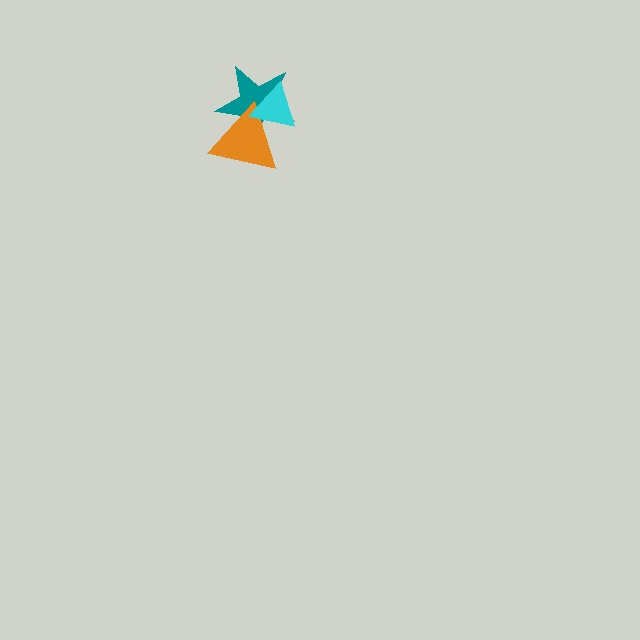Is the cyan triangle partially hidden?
No, no other shape covers it.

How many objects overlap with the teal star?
2 objects overlap with the teal star.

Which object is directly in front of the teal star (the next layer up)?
The orange triangle is directly in front of the teal star.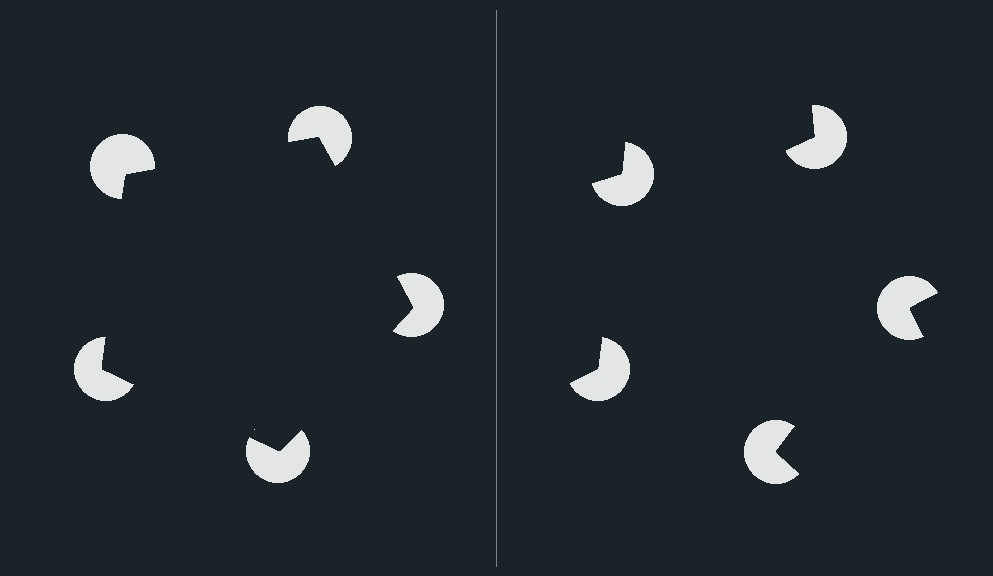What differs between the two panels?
The pac-man discs are positioned identically on both sides; only the wedge orientations differ. On the left they align to a pentagon; on the right they are misaligned.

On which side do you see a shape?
An illusory pentagon appears on the left side. On the right side the wedge cuts are rotated, so no coherent shape forms.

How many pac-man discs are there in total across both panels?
10 — 5 on each side.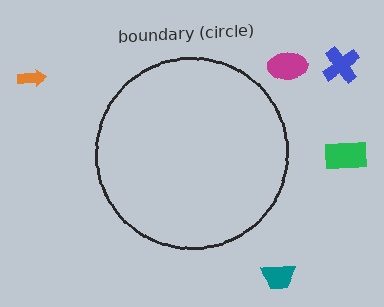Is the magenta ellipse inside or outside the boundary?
Outside.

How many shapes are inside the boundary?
0 inside, 5 outside.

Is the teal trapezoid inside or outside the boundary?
Outside.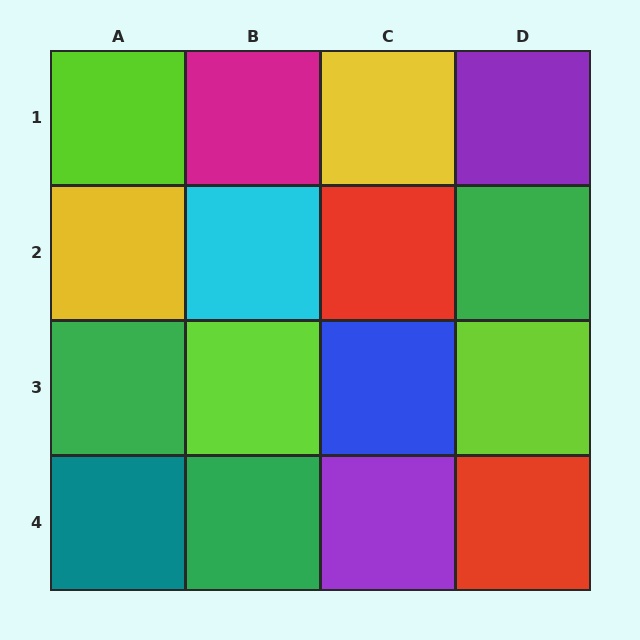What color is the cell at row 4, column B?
Green.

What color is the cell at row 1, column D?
Purple.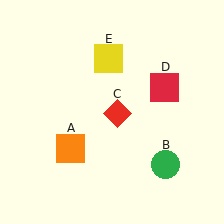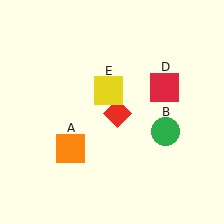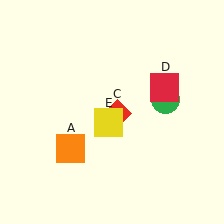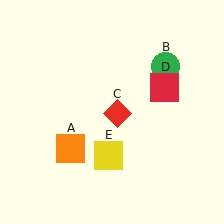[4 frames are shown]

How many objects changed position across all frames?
2 objects changed position: green circle (object B), yellow square (object E).